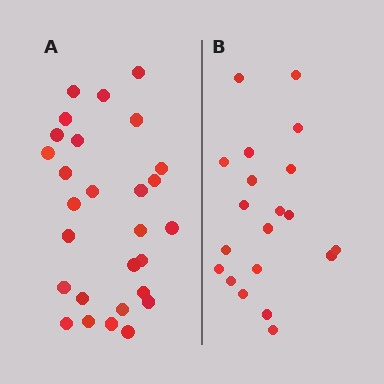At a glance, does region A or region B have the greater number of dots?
Region A (the left region) has more dots.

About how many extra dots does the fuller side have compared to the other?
Region A has roughly 8 or so more dots than region B.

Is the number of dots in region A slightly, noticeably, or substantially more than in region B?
Region A has noticeably more, but not dramatically so. The ratio is roughly 1.4 to 1.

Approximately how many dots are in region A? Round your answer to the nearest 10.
About 30 dots. (The exact count is 28, which rounds to 30.)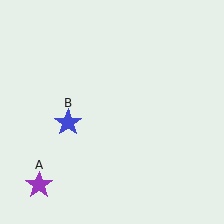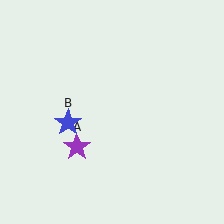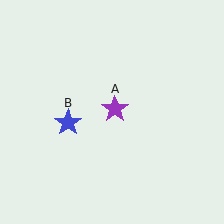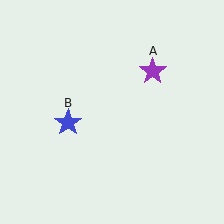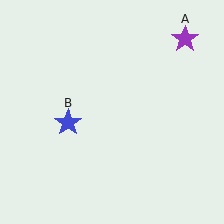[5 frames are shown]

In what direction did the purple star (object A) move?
The purple star (object A) moved up and to the right.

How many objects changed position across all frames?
1 object changed position: purple star (object A).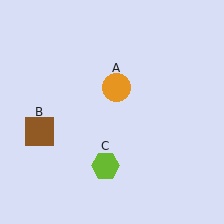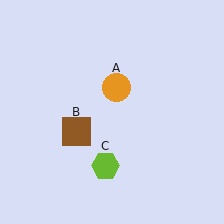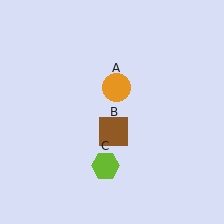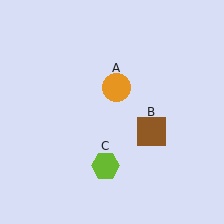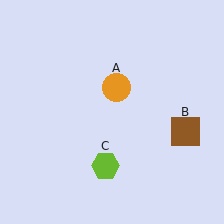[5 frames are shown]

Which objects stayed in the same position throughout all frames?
Orange circle (object A) and lime hexagon (object C) remained stationary.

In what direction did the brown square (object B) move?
The brown square (object B) moved right.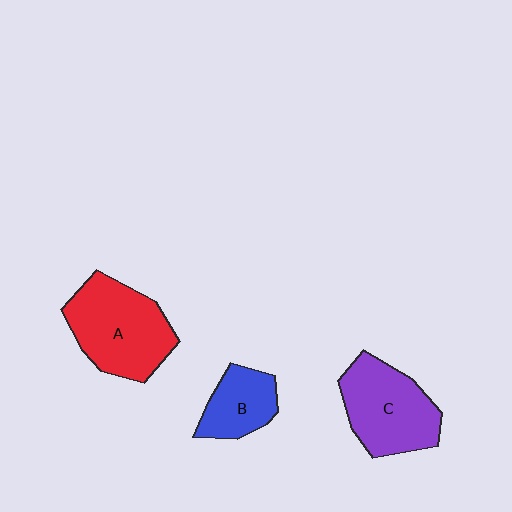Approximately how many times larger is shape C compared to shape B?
Approximately 1.7 times.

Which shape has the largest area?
Shape A (red).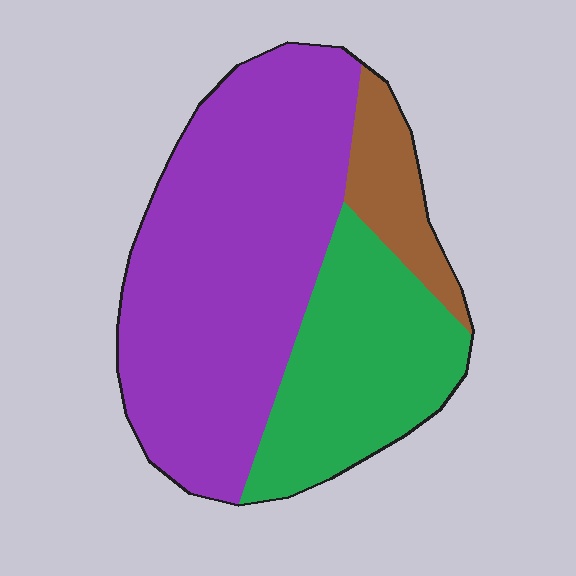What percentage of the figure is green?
Green takes up between a quarter and a half of the figure.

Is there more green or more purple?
Purple.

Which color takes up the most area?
Purple, at roughly 60%.